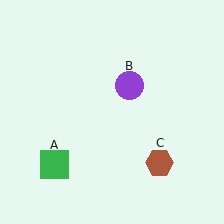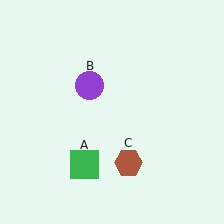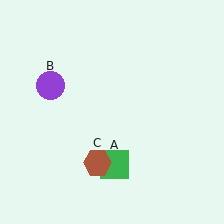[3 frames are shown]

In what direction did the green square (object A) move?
The green square (object A) moved right.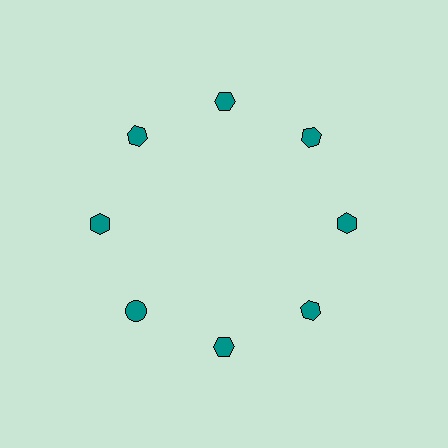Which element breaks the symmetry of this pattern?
The teal circle at roughly the 8 o'clock position breaks the symmetry. All other shapes are teal hexagons.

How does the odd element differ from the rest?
It has a different shape: circle instead of hexagon.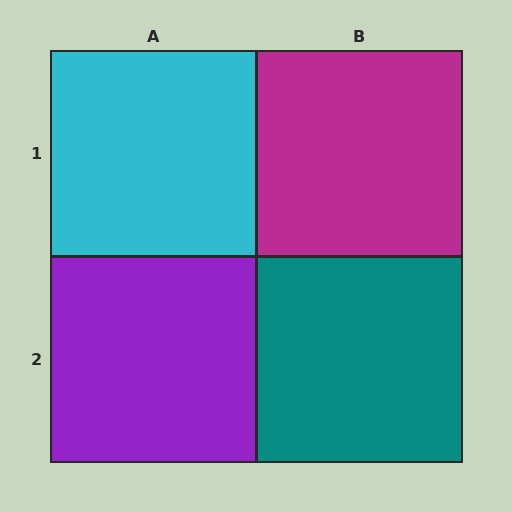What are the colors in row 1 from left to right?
Cyan, magenta.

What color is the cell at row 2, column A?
Purple.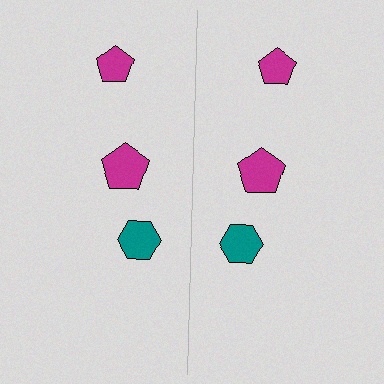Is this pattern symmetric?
Yes, this pattern has bilateral (reflection) symmetry.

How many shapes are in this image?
There are 6 shapes in this image.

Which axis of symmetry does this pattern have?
The pattern has a vertical axis of symmetry running through the center of the image.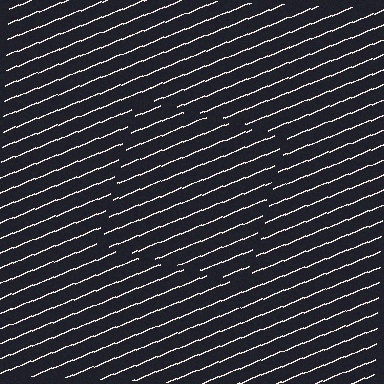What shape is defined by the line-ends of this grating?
An illusory square. The interior of the shape contains the same grating, shifted by half a period — the contour is defined by the phase discontinuity where line-ends from the inner and outer gratings abut.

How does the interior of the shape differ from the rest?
The interior of the shape contains the same grating, shifted by half a period — the contour is defined by the phase discontinuity where line-ends from the inner and outer gratings abut.